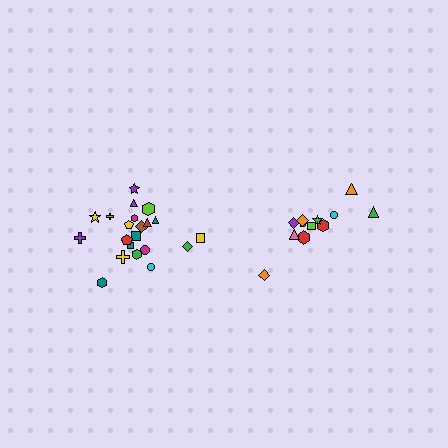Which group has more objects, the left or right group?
The left group.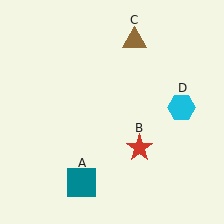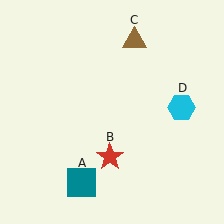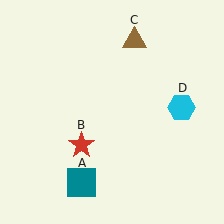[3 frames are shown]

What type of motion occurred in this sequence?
The red star (object B) rotated clockwise around the center of the scene.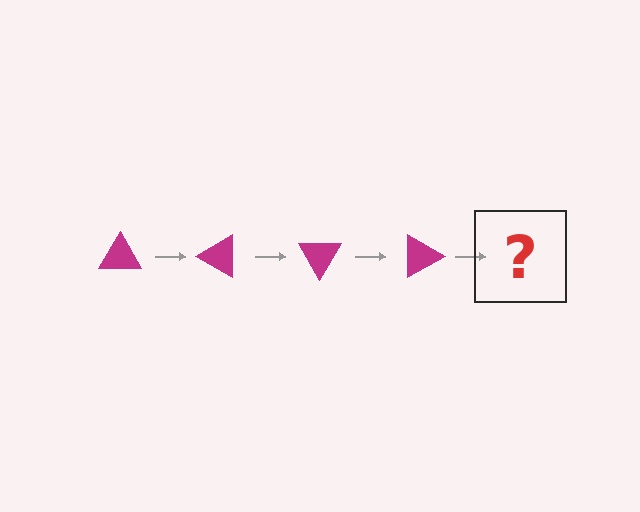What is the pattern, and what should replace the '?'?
The pattern is that the triangle rotates 30 degrees each step. The '?' should be a magenta triangle rotated 120 degrees.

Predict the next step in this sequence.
The next step is a magenta triangle rotated 120 degrees.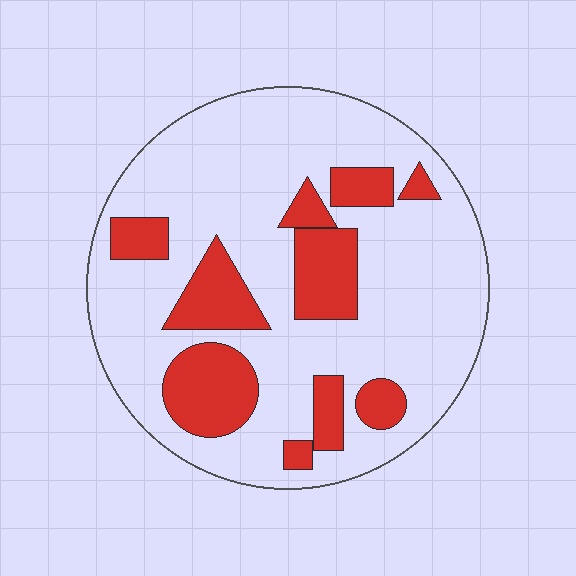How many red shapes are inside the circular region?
10.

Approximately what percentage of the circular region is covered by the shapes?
Approximately 25%.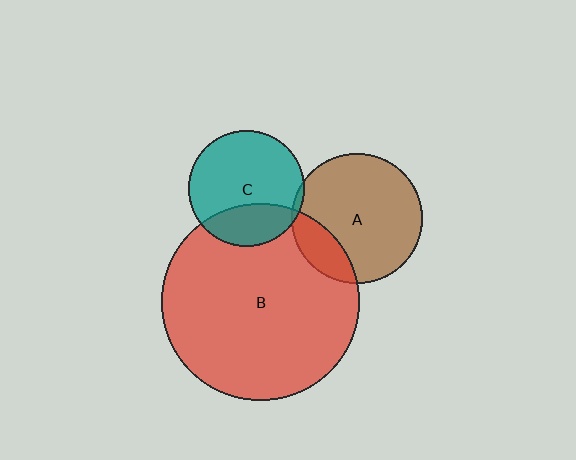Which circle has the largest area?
Circle B (red).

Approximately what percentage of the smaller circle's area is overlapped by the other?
Approximately 30%.